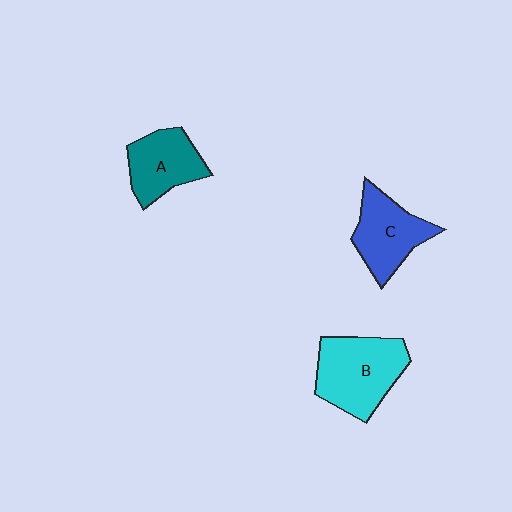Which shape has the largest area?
Shape B (cyan).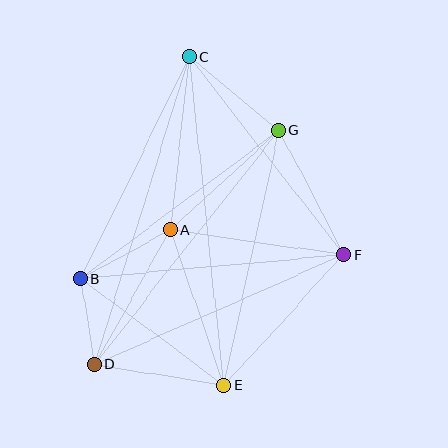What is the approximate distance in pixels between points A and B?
The distance between A and B is approximately 102 pixels.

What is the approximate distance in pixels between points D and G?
The distance between D and G is approximately 298 pixels.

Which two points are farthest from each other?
Points C and E are farthest from each other.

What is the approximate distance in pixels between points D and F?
The distance between D and F is approximately 273 pixels.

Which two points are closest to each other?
Points B and D are closest to each other.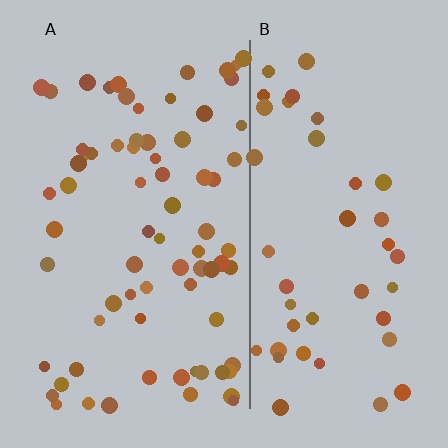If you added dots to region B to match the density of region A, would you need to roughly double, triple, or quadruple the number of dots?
Approximately double.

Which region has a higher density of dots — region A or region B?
A (the left).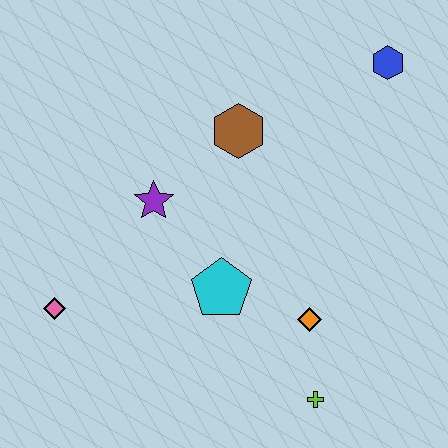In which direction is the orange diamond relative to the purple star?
The orange diamond is to the right of the purple star.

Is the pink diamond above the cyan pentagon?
No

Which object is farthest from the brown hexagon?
The lime cross is farthest from the brown hexagon.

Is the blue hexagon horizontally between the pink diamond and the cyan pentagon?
No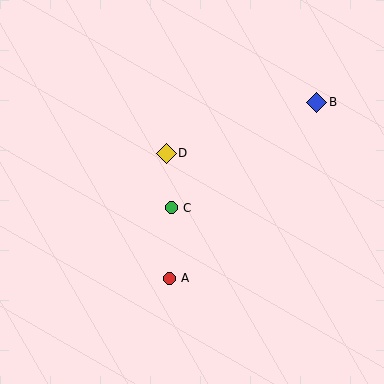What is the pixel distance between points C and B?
The distance between C and B is 180 pixels.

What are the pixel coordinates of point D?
Point D is at (166, 153).